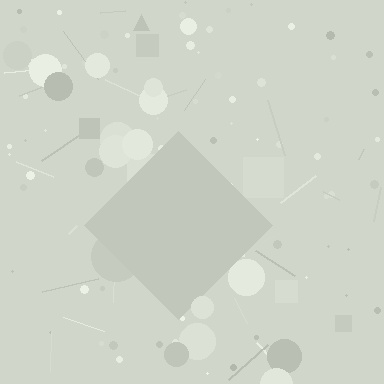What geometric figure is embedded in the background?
A diamond is embedded in the background.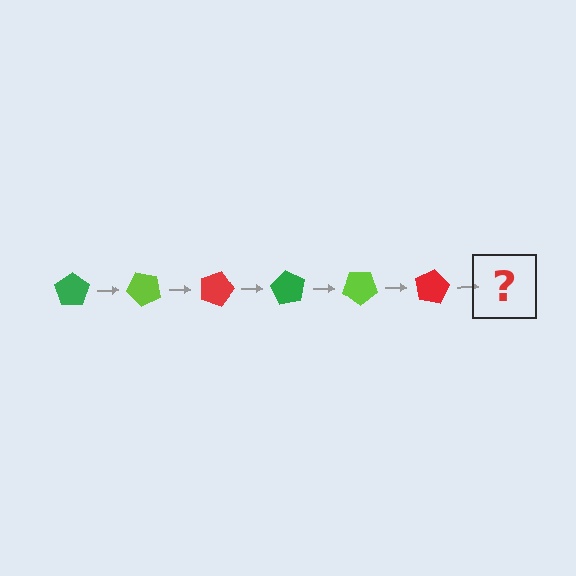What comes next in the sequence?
The next element should be a green pentagon, rotated 270 degrees from the start.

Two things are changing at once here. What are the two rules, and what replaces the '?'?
The two rules are that it rotates 45 degrees each step and the color cycles through green, lime, and red. The '?' should be a green pentagon, rotated 270 degrees from the start.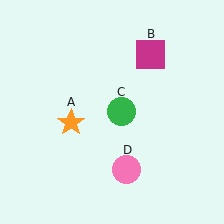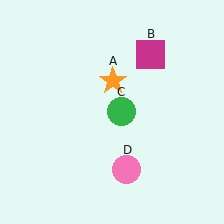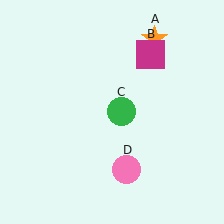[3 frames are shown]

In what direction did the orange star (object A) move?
The orange star (object A) moved up and to the right.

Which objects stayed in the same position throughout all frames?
Magenta square (object B) and green circle (object C) and pink circle (object D) remained stationary.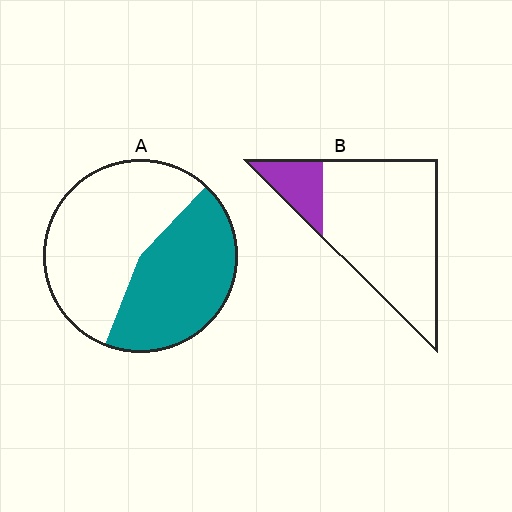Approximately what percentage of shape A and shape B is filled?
A is approximately 45% and B is approximately 15%.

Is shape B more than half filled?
No.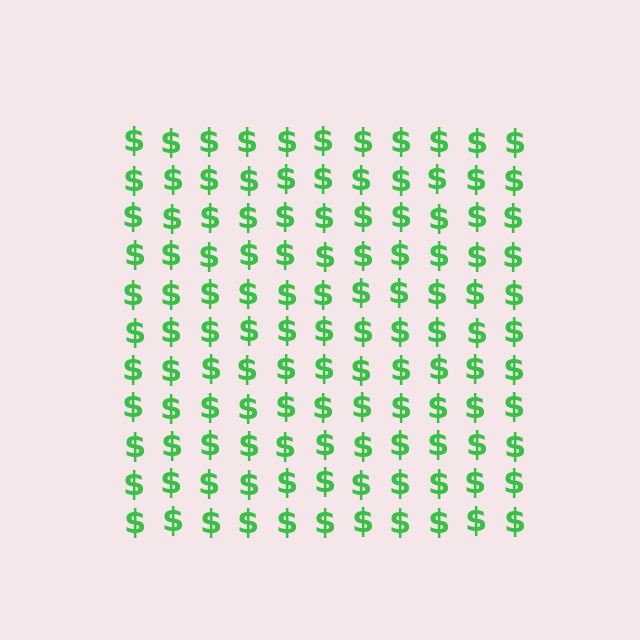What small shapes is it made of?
It is made of small dollar signs.